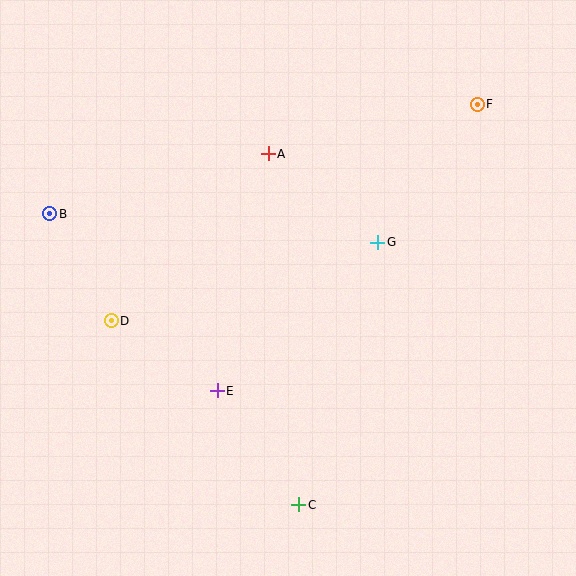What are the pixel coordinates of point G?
Point G is at (378, 242).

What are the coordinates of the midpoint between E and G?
The midpoint between E and G is at (297, 317).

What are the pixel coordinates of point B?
Point B is at (50, 214).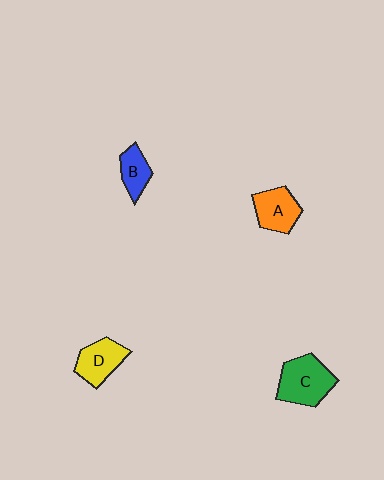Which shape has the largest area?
Shape C (green).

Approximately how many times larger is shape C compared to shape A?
Approximately 1.3 times.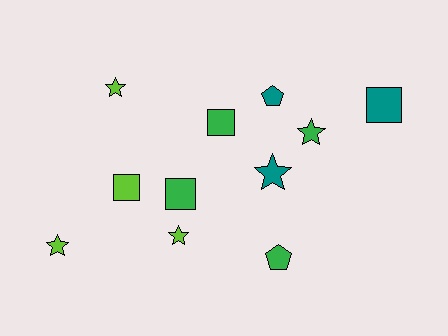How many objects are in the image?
There are 11 objects.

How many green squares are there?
There are 2 green squares.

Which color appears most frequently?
Lime, with 4 objects.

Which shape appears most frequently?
Star, with 5 objects.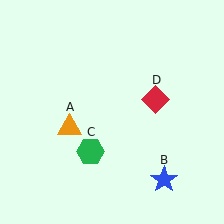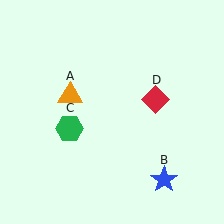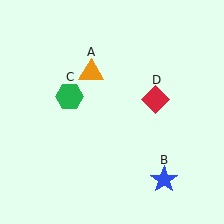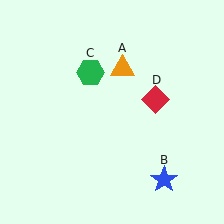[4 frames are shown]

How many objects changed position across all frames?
2 objects changed position: orange triangle (object A), green hexagon (object C).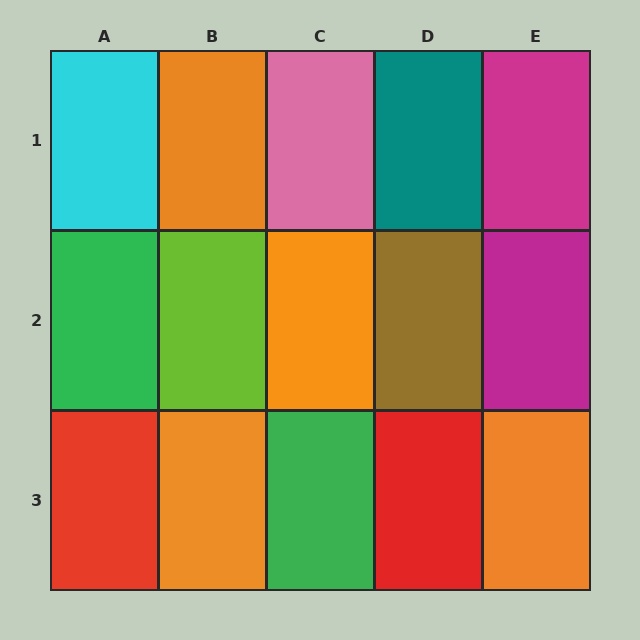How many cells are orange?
4 cells are orange.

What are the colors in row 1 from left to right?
Cyan, orange, pink, teal, magenta.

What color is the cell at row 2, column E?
Magenta.